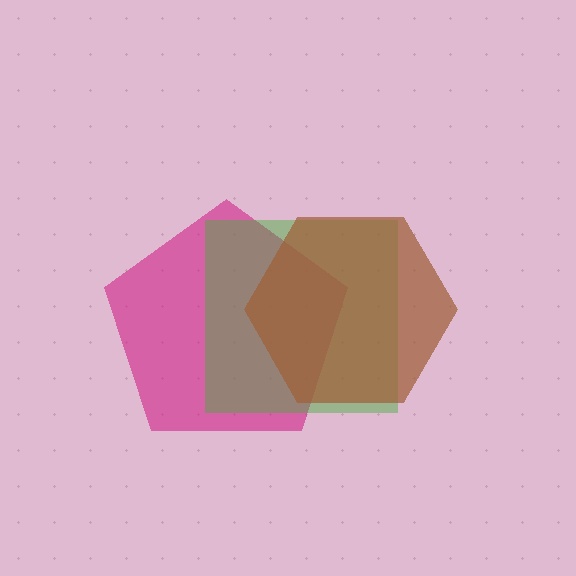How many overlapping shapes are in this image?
There are 3 overlapping shapes in the image.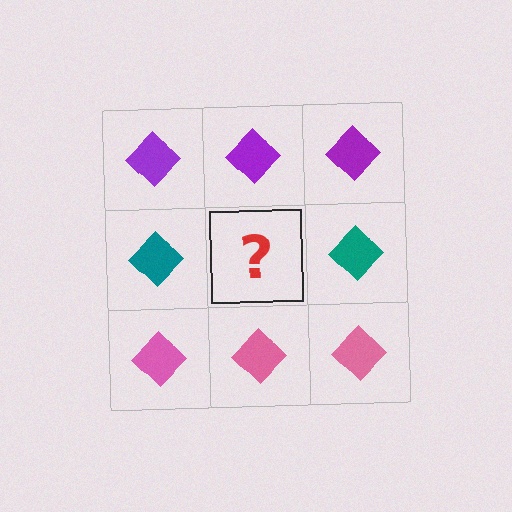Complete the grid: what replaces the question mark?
The question mark should be replaced with a teal diamond.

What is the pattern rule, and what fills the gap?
The rule is that each row has a consistent color. The gap should be filled with a teal diamond.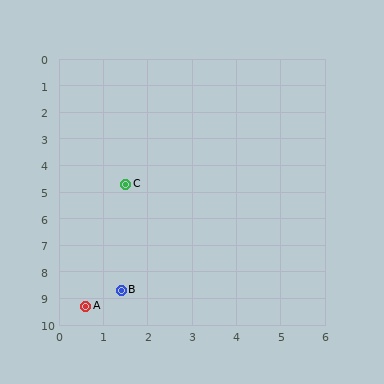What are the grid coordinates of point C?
Point C is at approximately (1.5, 4.7).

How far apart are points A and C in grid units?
Points A and C are about 4.7 grid units apart.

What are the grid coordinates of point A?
Point A is at approximately (0.6, 9.3).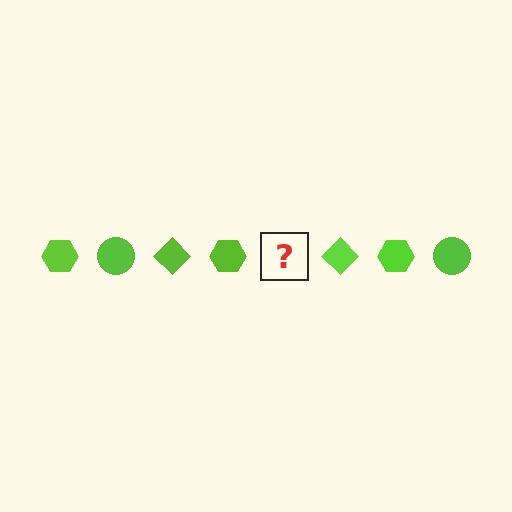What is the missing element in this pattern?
The missing element is a lime circle.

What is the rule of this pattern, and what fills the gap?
The rule is that the pattern cycles through hexagon, circle, diamond shapes in lime. The gap should be filled with a lime circle.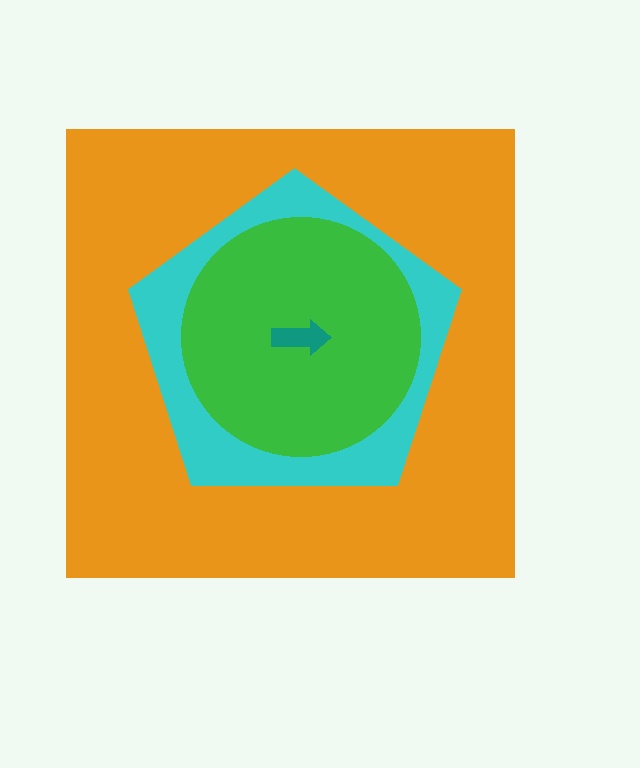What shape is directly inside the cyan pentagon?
The green circle.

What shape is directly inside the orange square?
The cyan pentagon.